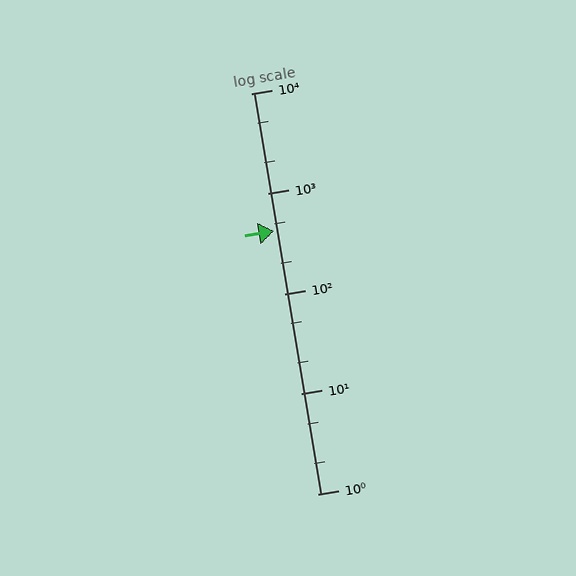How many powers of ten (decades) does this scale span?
The scale spans 4 decades, from 1 to 10000.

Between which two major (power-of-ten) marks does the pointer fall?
The pointer is between 100 and 1000.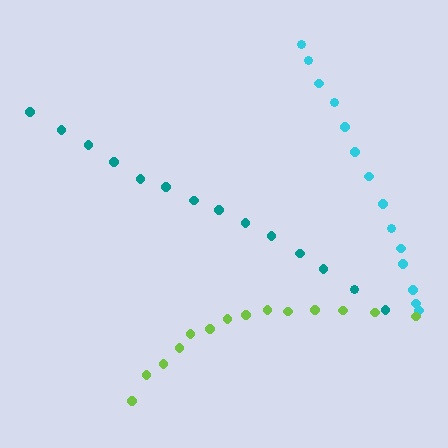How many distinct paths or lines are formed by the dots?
There are 3 distinct paths.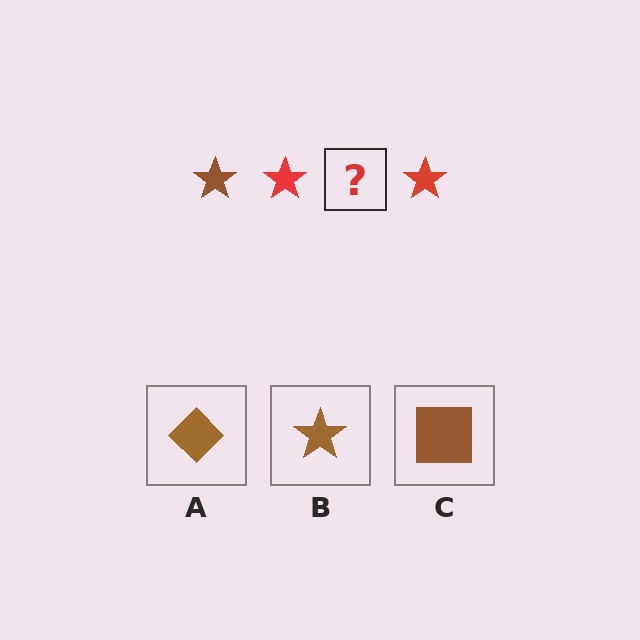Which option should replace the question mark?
Option B.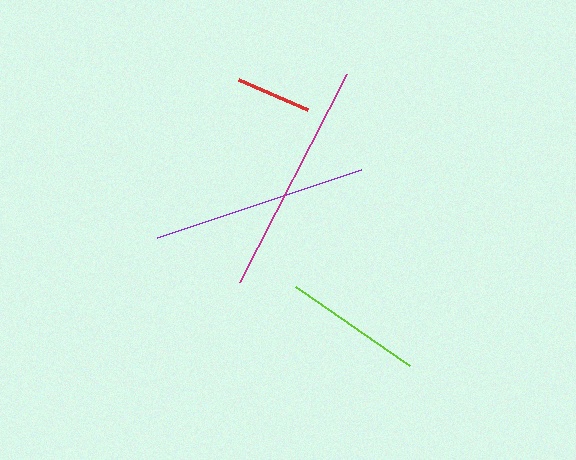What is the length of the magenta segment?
The magenta segment is approximately 233 pixels long.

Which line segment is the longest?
The magenta line is the longest at approximately 233 pixels.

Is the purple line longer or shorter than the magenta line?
The magenta line is longer than the purple line.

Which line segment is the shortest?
The red line is the shortest at approximately 75 pixels.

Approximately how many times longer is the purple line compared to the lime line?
The purple line is approximately 1.5 times the length of the lime line.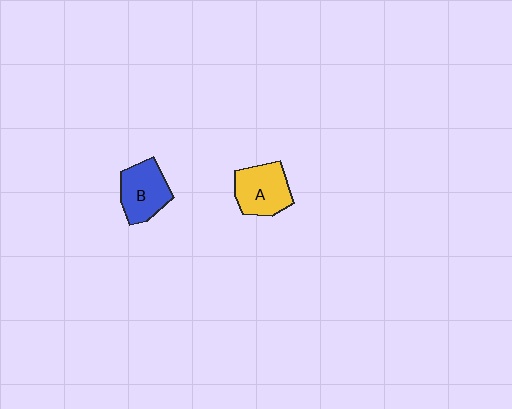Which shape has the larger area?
Shape A (yellow).